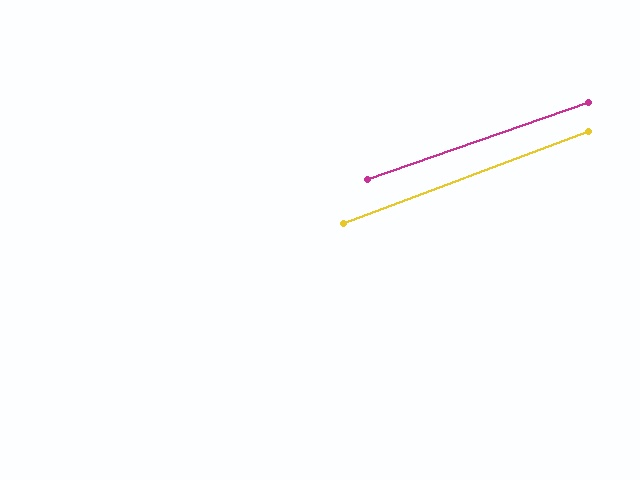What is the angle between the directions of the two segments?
Approximately 1 degree.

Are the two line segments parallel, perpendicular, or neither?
Parallel — their directions differ by only 1.2°.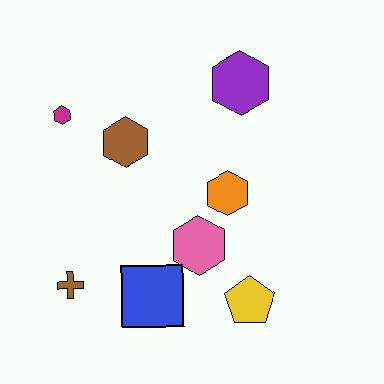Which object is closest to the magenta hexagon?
The brown hexagon is closest to the magenta hexagon.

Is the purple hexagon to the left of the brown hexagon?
No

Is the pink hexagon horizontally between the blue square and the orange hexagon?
Yes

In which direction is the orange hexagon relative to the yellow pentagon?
The orange hexagon is above the yellow pentagon.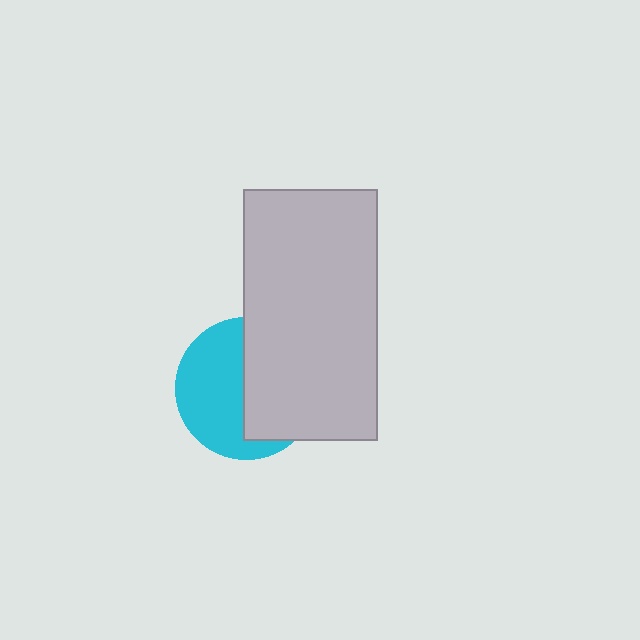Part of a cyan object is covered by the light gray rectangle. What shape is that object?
It is a circle.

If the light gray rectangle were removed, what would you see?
You would see the complete cyan circle.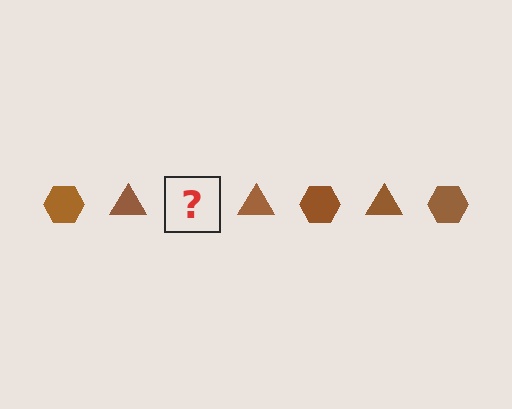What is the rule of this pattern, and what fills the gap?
The rule is that the pattern cycles through hexagon, triangle shapes in brown. The gap should be filled with a brown hexagon.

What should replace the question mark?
The question mark should be replaced with a brown hexagon.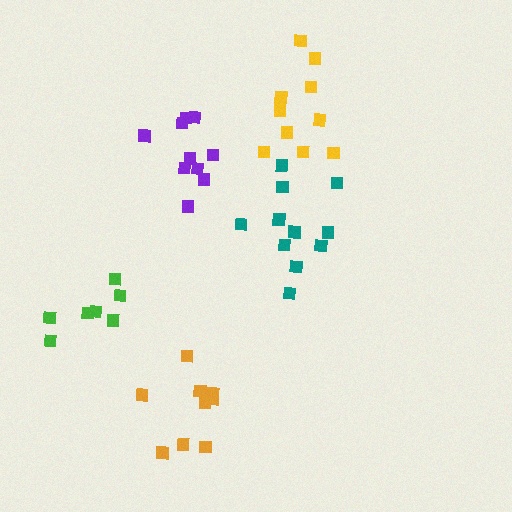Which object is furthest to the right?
The yellow cluster is rightmost.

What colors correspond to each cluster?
The clusters are colored: teal, yellow, orange, purple, green.